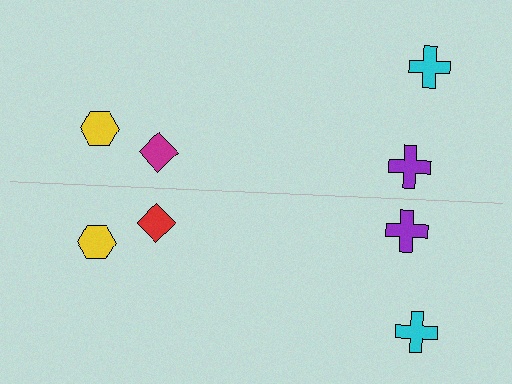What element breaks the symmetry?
The red diamond on the bottom side breaks the symmetry — its mirror counterpart is magenta.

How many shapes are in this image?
There are 8 shapes in this image.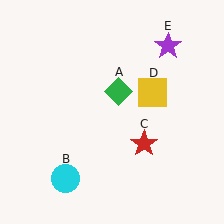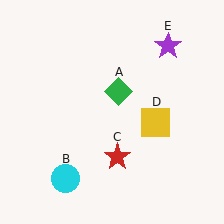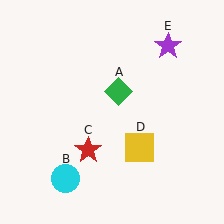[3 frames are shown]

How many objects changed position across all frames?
2 objects changed position: red star (object C), yellow square (object D).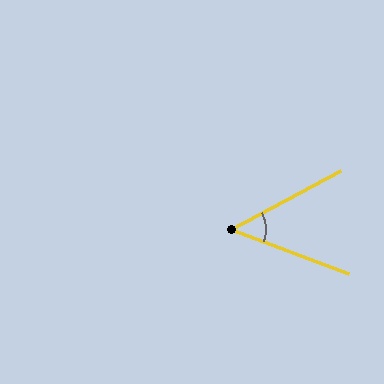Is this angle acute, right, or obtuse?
It is acute.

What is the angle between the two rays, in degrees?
Approximately 49 degrees.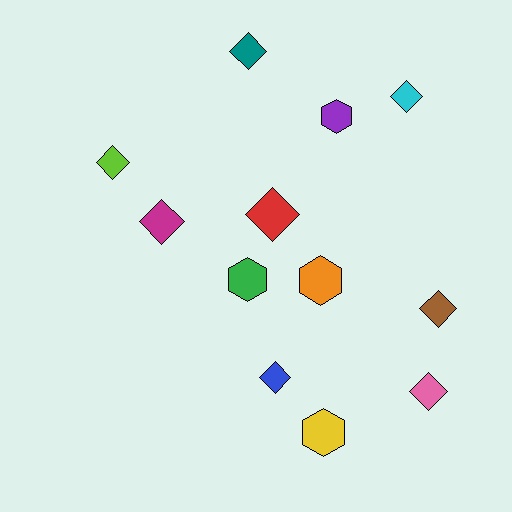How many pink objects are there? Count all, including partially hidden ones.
There is 1 pink object.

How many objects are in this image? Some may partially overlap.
There are 12 objects.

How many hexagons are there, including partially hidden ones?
There are 4 hexagons.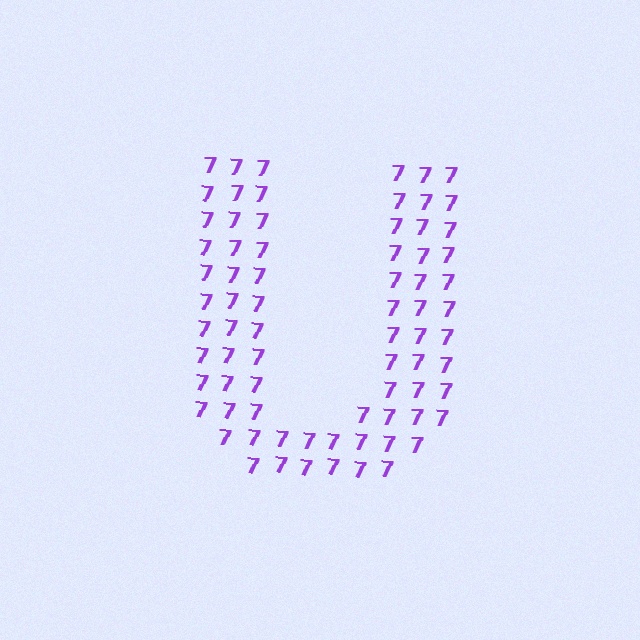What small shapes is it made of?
It is made of small digit 7's.